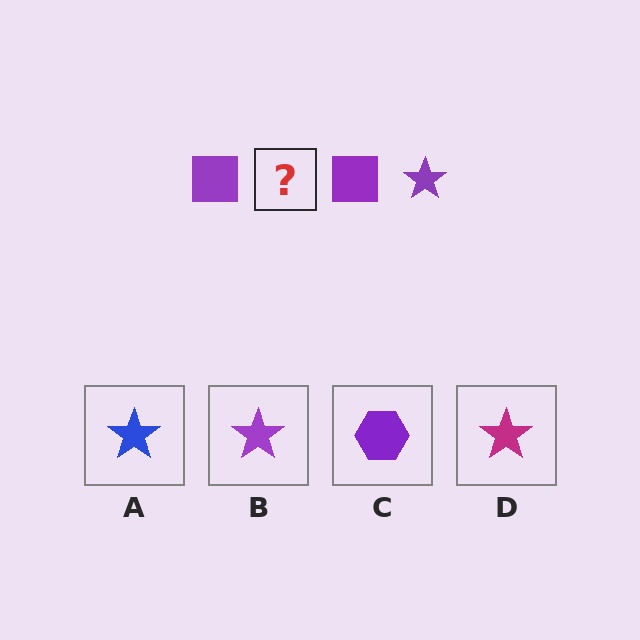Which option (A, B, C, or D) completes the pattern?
B.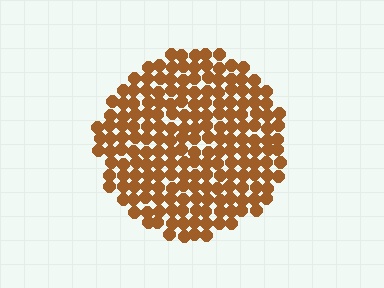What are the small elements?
The small elements are circles.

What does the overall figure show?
The overall figure shows a circle.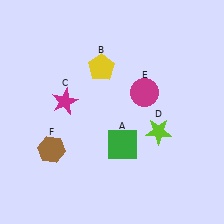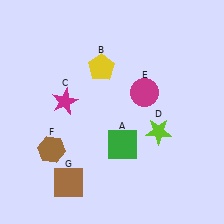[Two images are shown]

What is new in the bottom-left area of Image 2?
A brown square (G) was added in the bottom-left area of Image 2.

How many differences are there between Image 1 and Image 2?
There is 1 difference between the two images.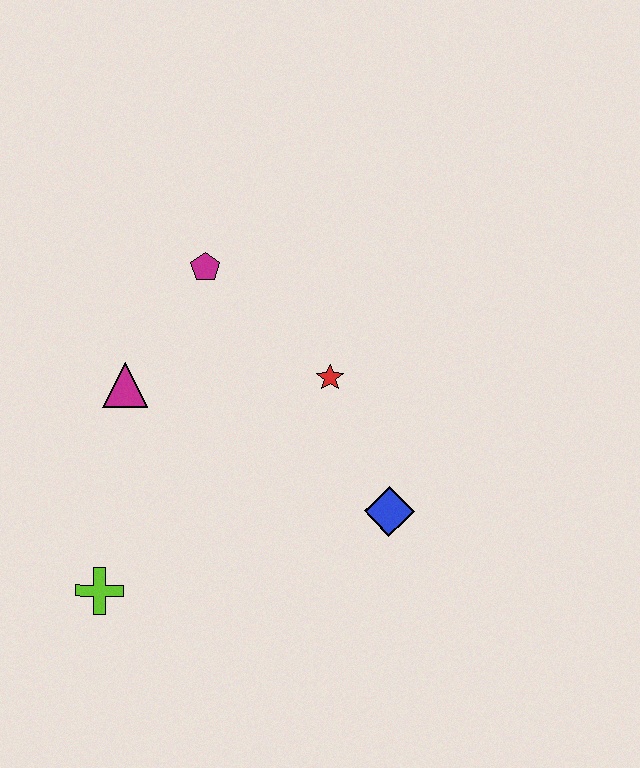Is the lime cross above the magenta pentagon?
No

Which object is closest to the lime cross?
The magenta triangle is closest to the lime cross.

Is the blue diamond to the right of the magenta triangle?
Yes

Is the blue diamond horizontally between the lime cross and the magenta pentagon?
No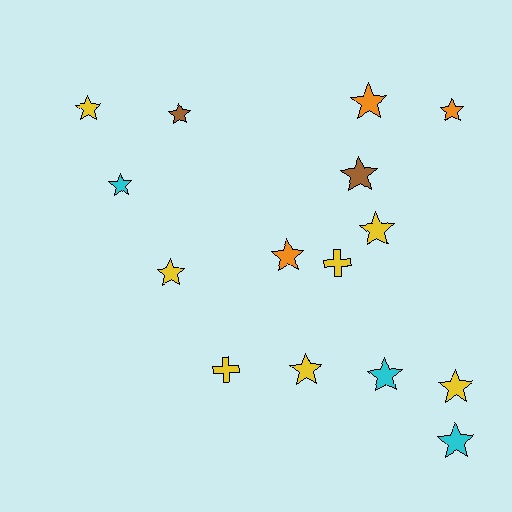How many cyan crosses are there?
There are no cyan crosses.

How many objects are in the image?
There are 15 objects.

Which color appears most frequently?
Yellow, with 7 objects.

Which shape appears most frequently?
Star, with 13 objects.